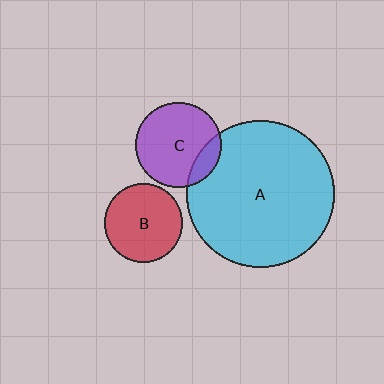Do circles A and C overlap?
Yes.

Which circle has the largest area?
Circle A (cyan).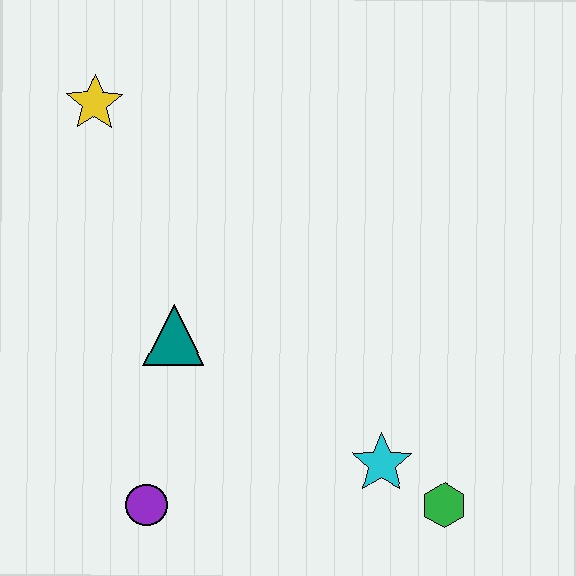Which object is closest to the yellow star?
The teal triangle is closest to the yellow star.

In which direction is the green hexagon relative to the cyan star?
The green hexagon is to the right of the cyan star.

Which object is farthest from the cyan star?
The yellow star is farthest from the cyan star.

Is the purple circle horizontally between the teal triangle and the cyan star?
No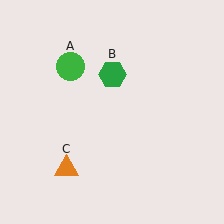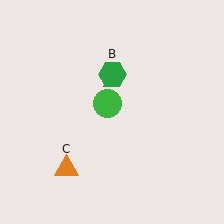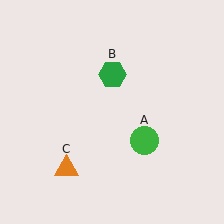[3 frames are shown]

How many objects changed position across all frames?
1 object changed position: green circle (object A).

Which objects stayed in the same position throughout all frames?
Green hexagon (object B) and orange triangle (object C) remained stationary.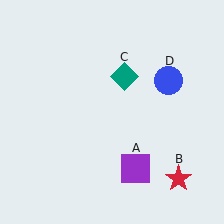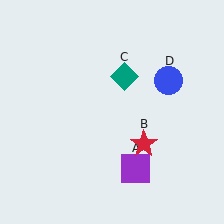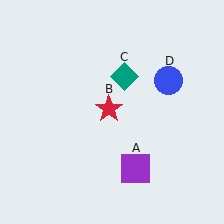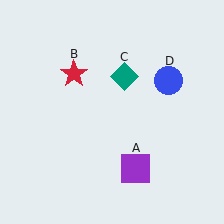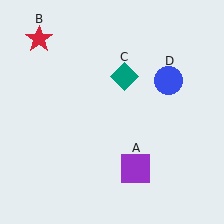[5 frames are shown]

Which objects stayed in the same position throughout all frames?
Purple square (object A) and teal diamond (object C) and blue circle (object D) remained stationary.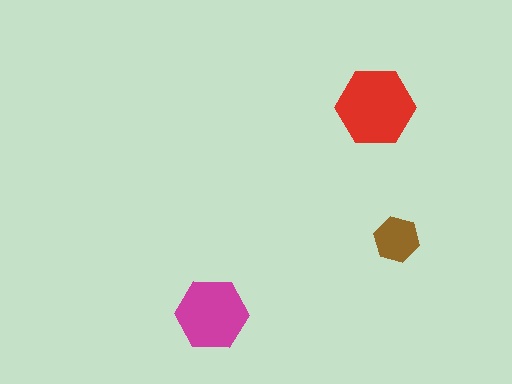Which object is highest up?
The red hexagon is topmost.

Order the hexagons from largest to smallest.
the red one, the magenta one, the brown one.